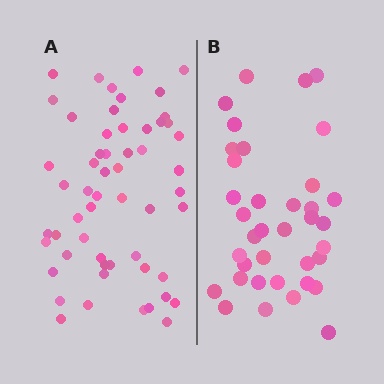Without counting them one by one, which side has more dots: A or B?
Region A (the left region) has more dots.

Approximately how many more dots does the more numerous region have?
Region A has approximately 20 more dots than region B.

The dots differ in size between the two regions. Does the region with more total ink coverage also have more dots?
No. Region B has more total ink coverage because its dots are larger, but region A actually contains more individual dots. Total area can be misleading — the number of items is what matters here.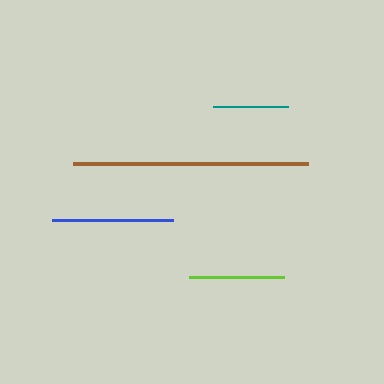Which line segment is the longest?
The brown line is the longest at approximately 234 pixels.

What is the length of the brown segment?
The brown segment is approximately 234 pixels long.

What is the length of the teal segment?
The teal segment is approximately 75 pixels long.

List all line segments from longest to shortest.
From longest to shortest: brown, blue, lime, teal.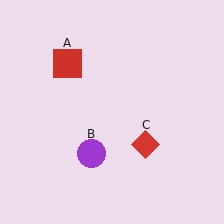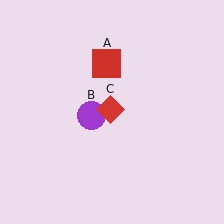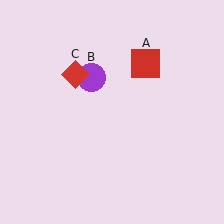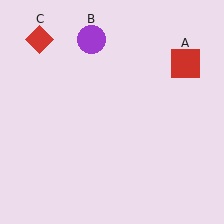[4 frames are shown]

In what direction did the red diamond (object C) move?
The red diamond (object C) moved up and to the left.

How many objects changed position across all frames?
3 objects changed position: red square (object A), purple circle (object B), red diamond (object C).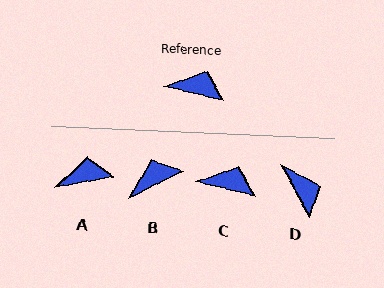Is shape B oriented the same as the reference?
No, it is off by about 41 degrees.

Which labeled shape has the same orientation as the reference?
C.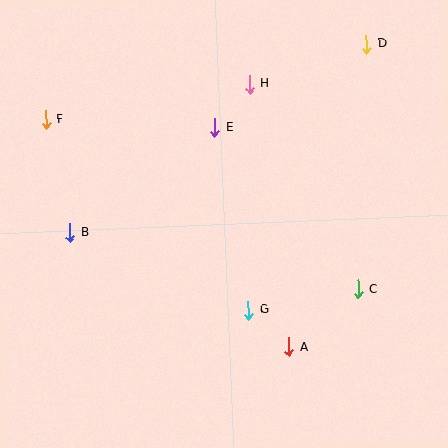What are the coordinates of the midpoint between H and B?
The midpoint between H and B is at (160, 158).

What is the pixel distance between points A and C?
The distance between A and C is 91 pixels.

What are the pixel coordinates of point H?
Point H is at (250, 84).